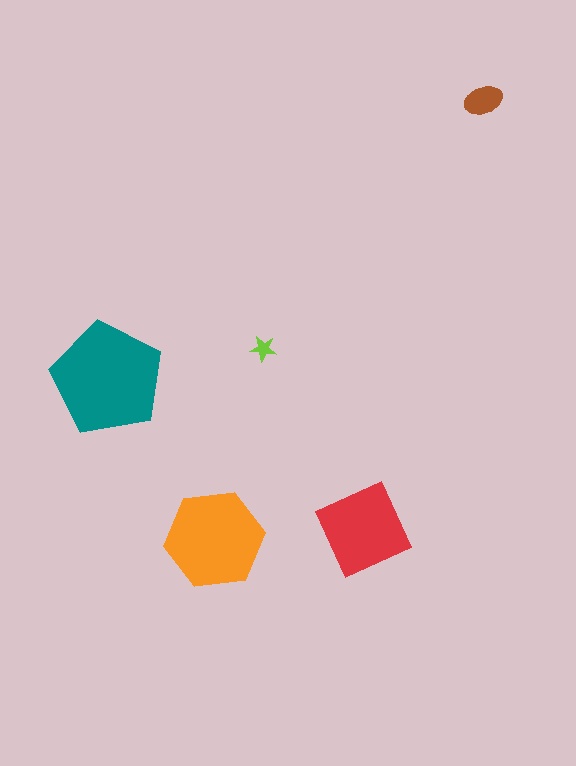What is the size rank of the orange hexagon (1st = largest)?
2nd.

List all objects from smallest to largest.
The lime star, the brown ellipse, the red diamond, the orange hexagon, the teal pentagon.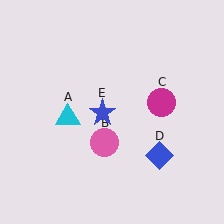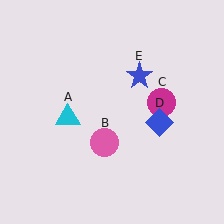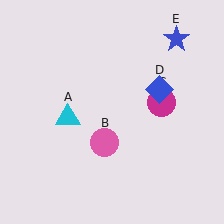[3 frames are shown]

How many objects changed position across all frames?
2 objects changed position: blue diamond (object D), blue star (object E).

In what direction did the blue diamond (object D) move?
The blue diamond (object D) moved up.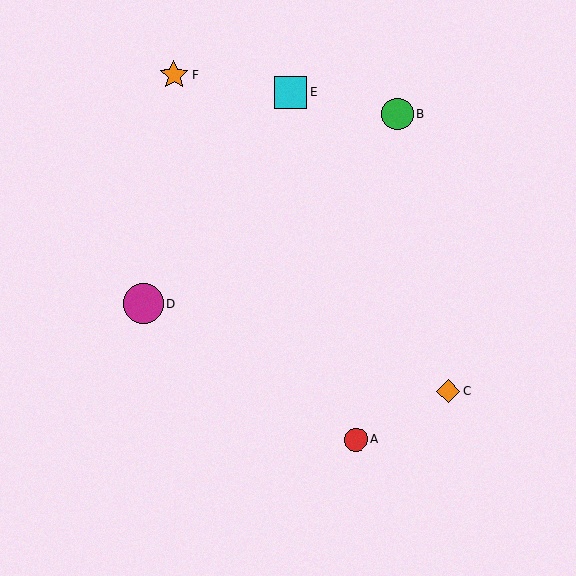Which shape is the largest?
The magenta circle (labeled D) is the largest.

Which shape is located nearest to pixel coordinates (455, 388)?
The orange diamond (labeled C) at (448, 391) is nearest to that location.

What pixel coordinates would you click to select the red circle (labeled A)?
Click at (356, 440) to select the red circle A.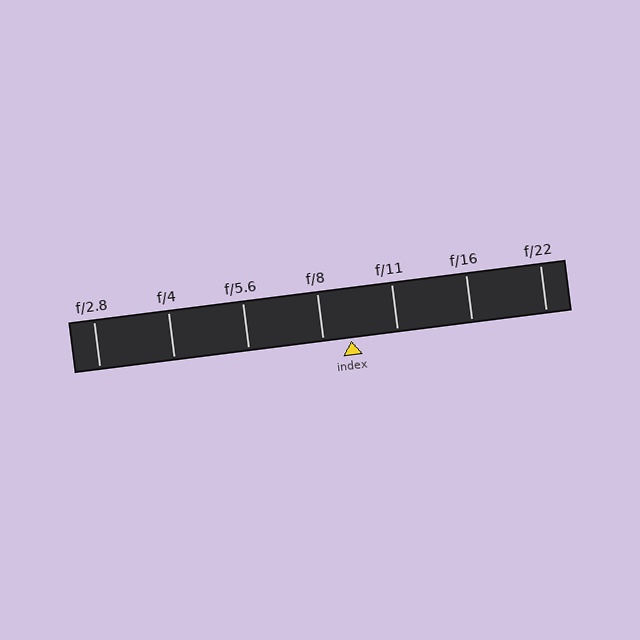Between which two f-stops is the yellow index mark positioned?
The index mark is between f/8 and f/11.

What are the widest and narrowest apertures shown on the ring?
The widest aperture shown is f/2.8 and the narrowest is f/22.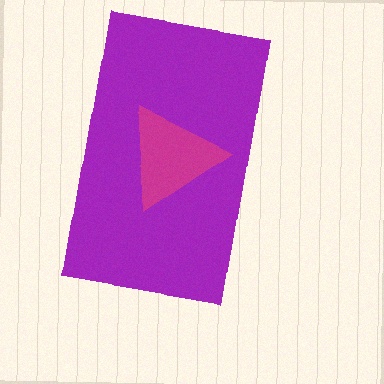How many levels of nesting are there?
2.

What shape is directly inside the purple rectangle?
The magenta triangle.